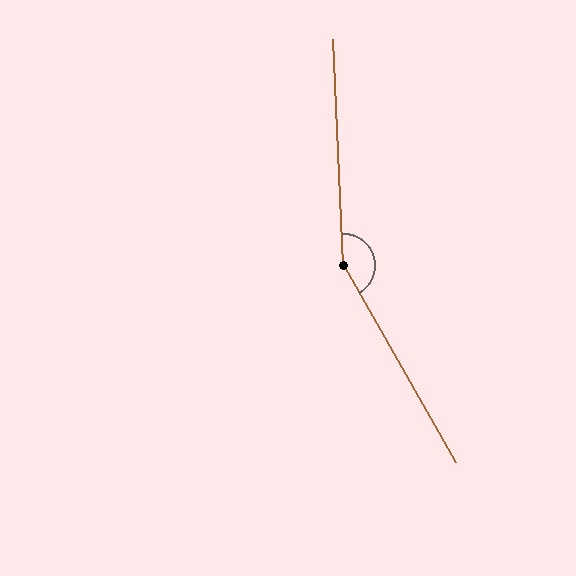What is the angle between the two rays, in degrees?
Approximately 153 degrees.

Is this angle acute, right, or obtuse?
It is obtuse.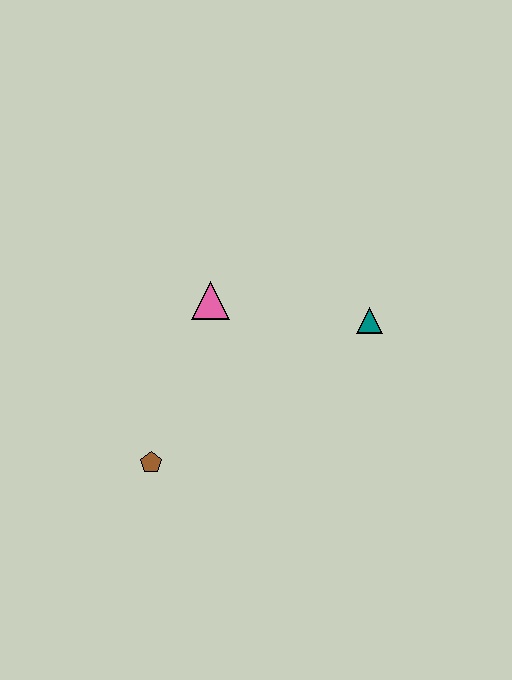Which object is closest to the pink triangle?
The teal triangle is closest to the pink triangle.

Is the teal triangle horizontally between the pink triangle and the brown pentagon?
No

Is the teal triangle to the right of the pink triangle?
Yes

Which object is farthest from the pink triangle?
The brown pentagon is farthest from the pink triangle.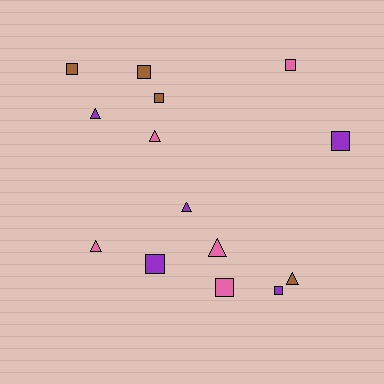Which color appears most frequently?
Purple, with 5 objects.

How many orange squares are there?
There are no orange squares.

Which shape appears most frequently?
Square, with 8 objects.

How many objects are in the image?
There are 14 objects.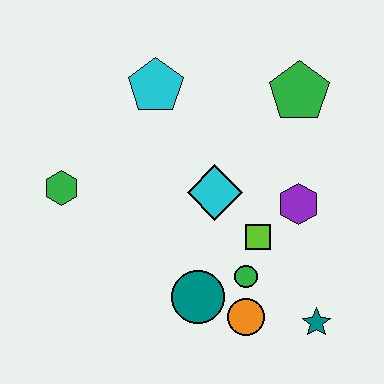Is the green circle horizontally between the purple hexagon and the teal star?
No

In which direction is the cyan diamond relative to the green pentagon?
The cyan diamond is below the green pentagon.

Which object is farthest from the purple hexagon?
The green hexagon is farthest from the purple hexagon.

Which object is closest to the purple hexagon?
The lime square is closest to the purple hexagon.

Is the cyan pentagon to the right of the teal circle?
No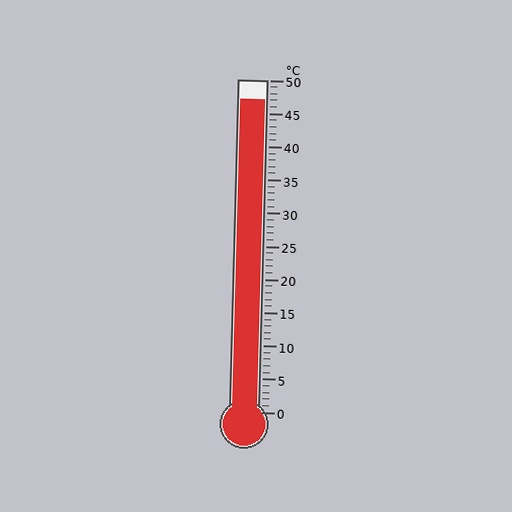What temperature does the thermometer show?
The thermometer shows approximately 47°C.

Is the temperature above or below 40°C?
The temperature is above 40°C.